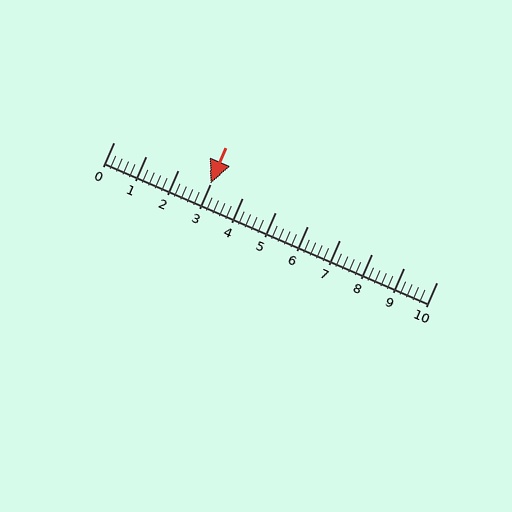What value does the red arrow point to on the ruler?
The red arrow points to approximately 3.0.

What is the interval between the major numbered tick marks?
The major tick marks are spaced 1 units apart.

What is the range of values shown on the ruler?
The ruler shows values from 0 to 10.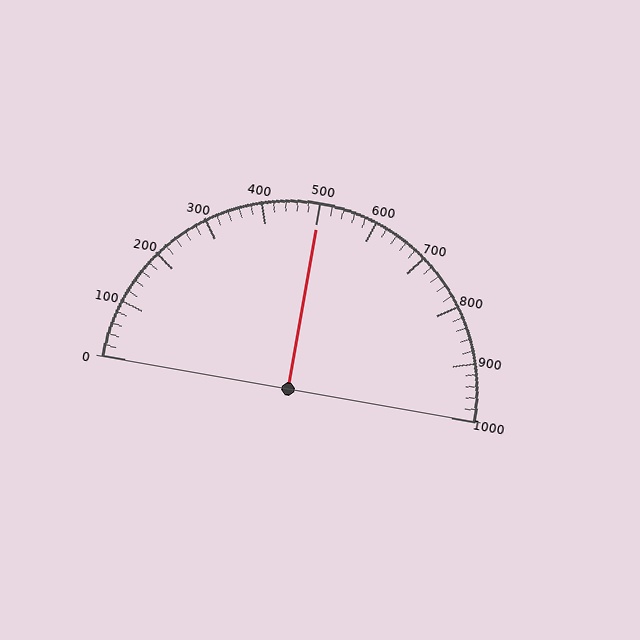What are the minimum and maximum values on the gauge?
The gauge ranges from 0 to 1000.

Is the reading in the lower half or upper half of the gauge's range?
The reading is in the upper half of the range (0 to 1000).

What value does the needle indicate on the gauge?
The needle indicates approximately 500.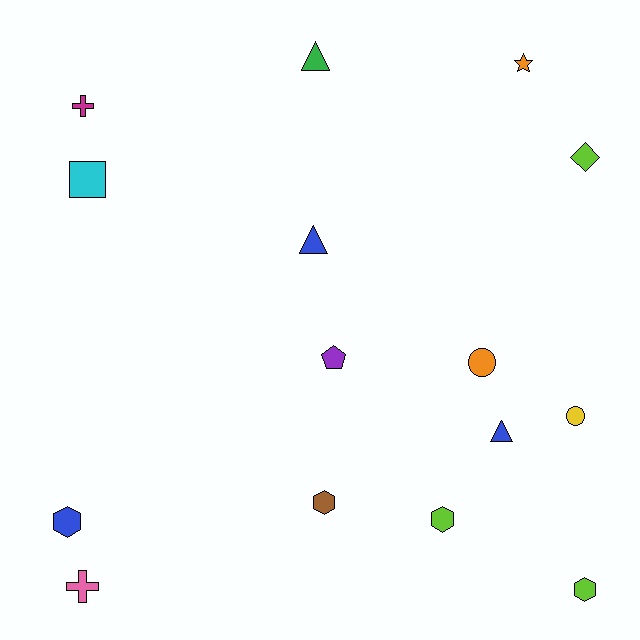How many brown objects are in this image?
There is 1 brown object.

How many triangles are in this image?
There are 3 triangles.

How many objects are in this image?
There are 15 objects.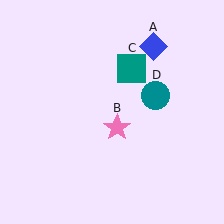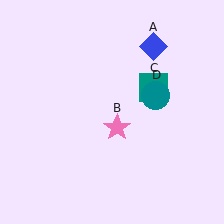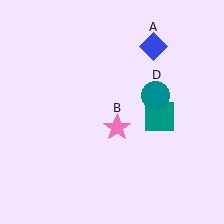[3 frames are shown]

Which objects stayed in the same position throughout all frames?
Blue diamond (object A) and pink star (object B) and teal circle (object D) remained stationary.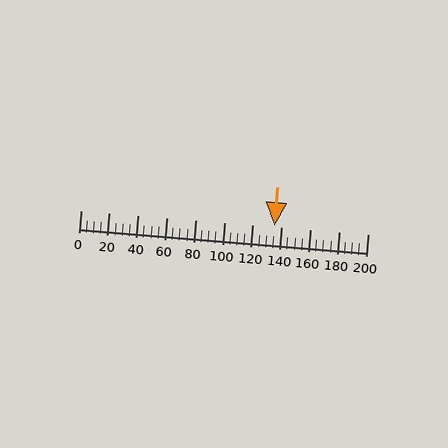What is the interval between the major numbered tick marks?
The major tick marks are spaced 20 units apart.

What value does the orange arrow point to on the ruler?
The orange arrow points to approximately 135.